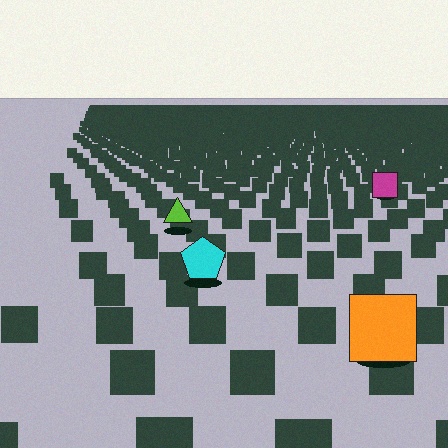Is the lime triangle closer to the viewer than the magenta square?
Yes. The lime triangle is closer — you can tell from the texture gradient: the ground texture is coarser near it.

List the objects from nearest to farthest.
From nearest to farthest: the orange square, the cyan pentagon, the lime triangle, the magenta square.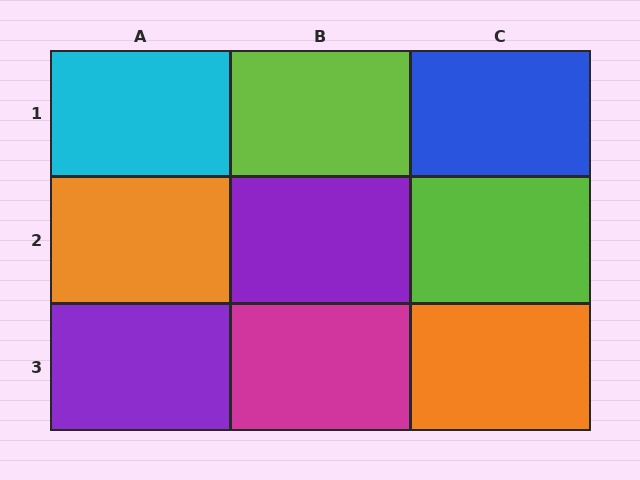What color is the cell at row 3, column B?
Magenta.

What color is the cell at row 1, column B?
Lime.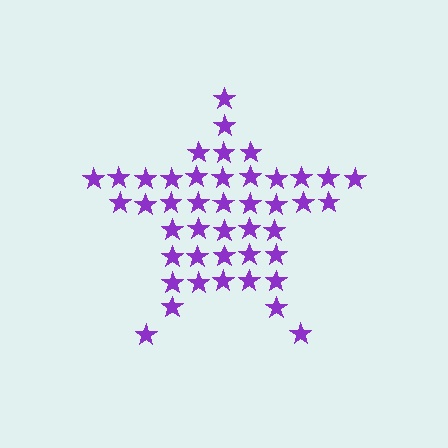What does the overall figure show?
The overall figure shows a star.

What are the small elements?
The small elements are stars.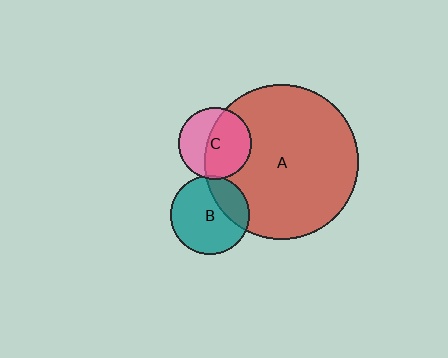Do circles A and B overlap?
Yes.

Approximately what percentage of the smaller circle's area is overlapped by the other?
Approximately 25%.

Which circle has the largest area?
Circle A (red).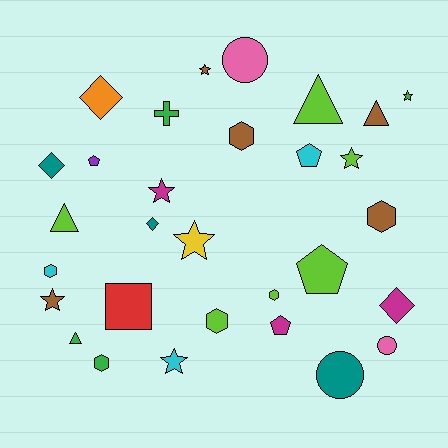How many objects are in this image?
There are 30 objects.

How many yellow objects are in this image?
There is 1 yellow object.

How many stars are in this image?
There are 7 stars.